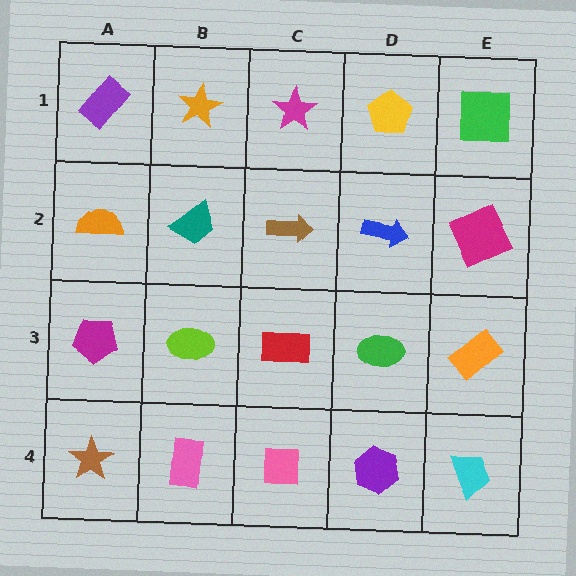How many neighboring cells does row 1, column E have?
2.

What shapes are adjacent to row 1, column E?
A magenta square (row 2, column E), a yellow pentagon (row 1, column D).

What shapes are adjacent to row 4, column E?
An orange rectangle (row 3, column E), a purple hexagon (row 4, column D).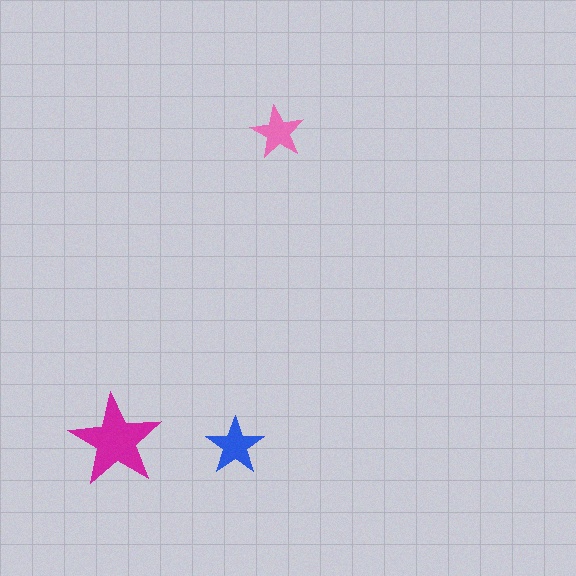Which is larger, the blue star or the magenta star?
The magenta one.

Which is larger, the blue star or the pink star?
The blue one.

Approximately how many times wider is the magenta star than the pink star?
About 1.5 times wider.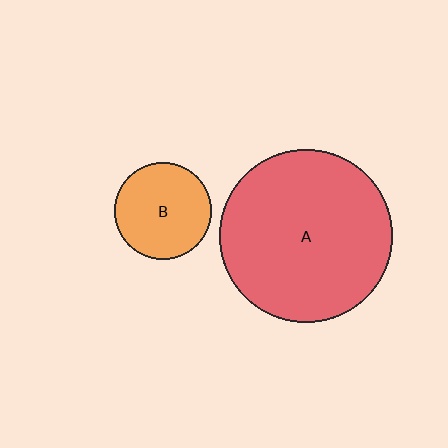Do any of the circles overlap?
No, none of the circles overlap.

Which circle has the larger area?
Circle A (red).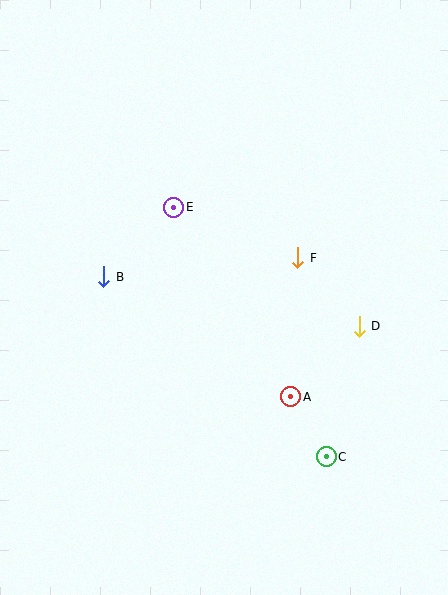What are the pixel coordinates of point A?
Point A is at (291, 397).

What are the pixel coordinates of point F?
Point F is at (298, 258).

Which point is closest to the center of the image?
Point F at (298, 258) is closest to the center.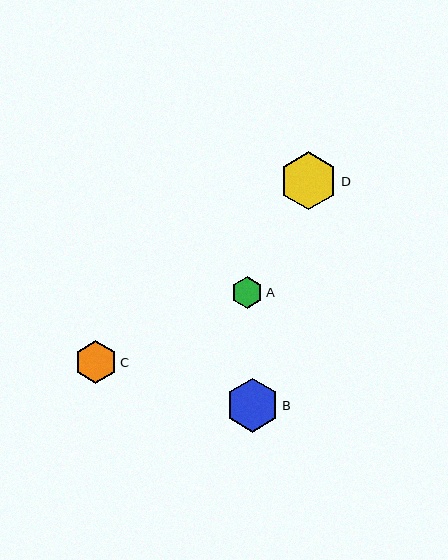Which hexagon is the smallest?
Hexagon A is the smallest with a size of approximately 31 pixels.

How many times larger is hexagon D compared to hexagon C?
Hexagon D is approximately 1.4 times the size of hexagon C.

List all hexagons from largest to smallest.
From largest to smallest: D, B, C, A.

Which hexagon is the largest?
Hexagon D is the largest with a size of approximately 58 pixels.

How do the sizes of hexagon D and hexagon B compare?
Hexagon D and hexagon B are approximately the same size.